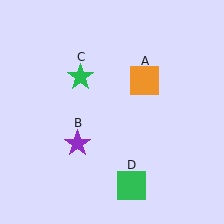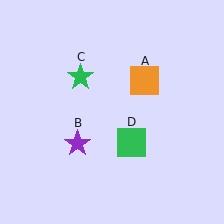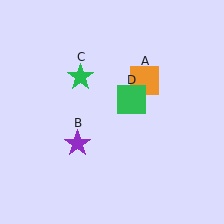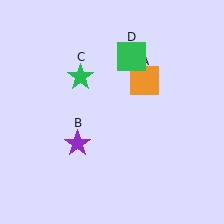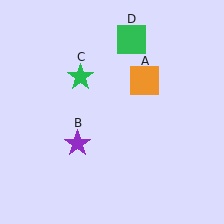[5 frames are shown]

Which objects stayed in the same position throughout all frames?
Orange square (object A) and purple star (object B) and green star (object C) remained stationary.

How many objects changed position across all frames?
1 object changed position: green square (object D).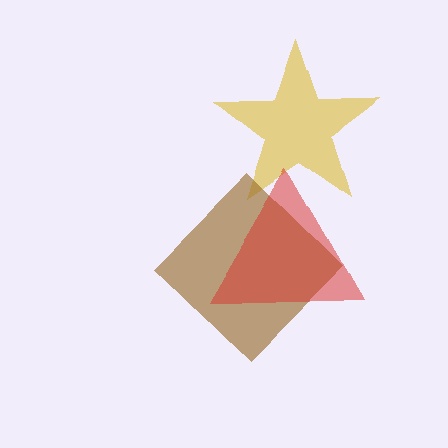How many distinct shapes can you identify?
There are 3 distinct shapes: a yellow star, a brown diamond, a red triangle.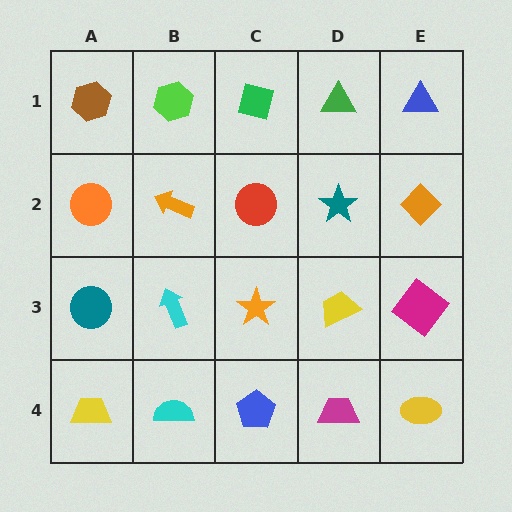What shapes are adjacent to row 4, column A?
A teal circle (row 3, column A), a cyan semicircle (row 4, column B).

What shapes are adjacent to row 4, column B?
A cyan arrow (row 3, column B), a yellow trapezoid (row 4, column A), a blue pentagon (row 4, column C).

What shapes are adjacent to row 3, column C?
A red circle (row 2, column C), a blue pentagon (row 4, column C), a cyan arrow (row 3, column B), a yellow trapezoid (row 3, column D).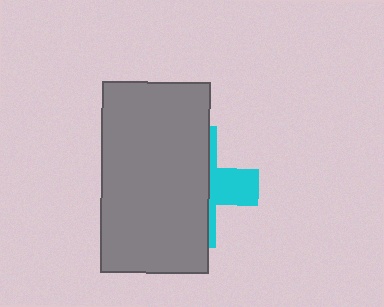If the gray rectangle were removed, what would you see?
You would see the complete cyan cross.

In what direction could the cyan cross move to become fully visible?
The cyan cross could move right. That would shift it out from behind the gray rectangle entirely.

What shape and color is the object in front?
The object in front is a gray rectangle.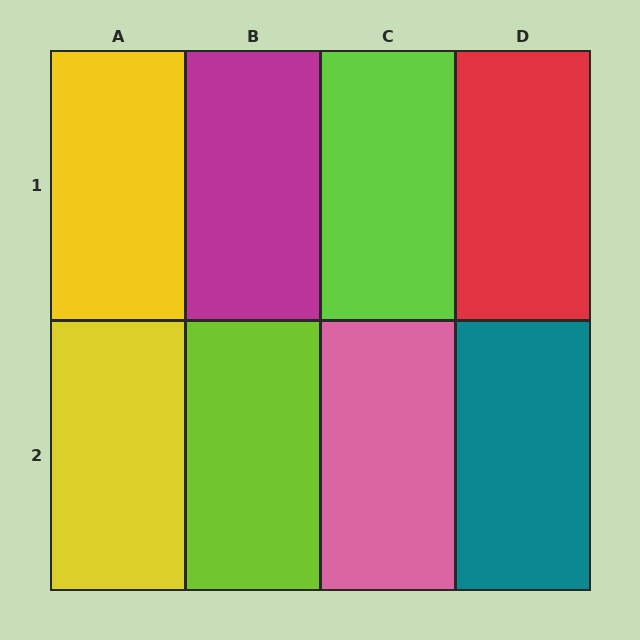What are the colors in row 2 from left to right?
Yellow, lime, pink, teal.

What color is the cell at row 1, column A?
Yellow.